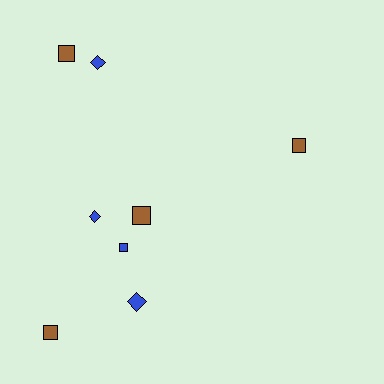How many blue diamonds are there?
There are 3 blue diamonds.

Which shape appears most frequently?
Square, with 5 objects.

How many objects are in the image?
There are 8 objects.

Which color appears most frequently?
Brown, with 4 objects.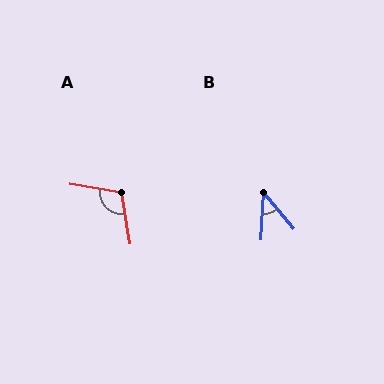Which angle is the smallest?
B, at approximately 43 degrees.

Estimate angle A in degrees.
Approximately 108 degrees.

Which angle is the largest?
A, at approximately 108 degrees.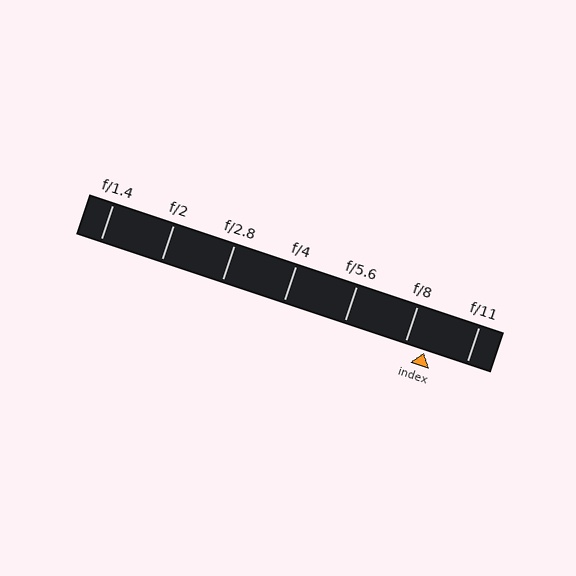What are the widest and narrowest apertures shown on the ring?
The widest aperture shown is f/1.4 and the narrowest is f/11.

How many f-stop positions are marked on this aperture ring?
There are 7 f-stop positions marked.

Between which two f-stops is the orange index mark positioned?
The index mark is between f/8 and f/11.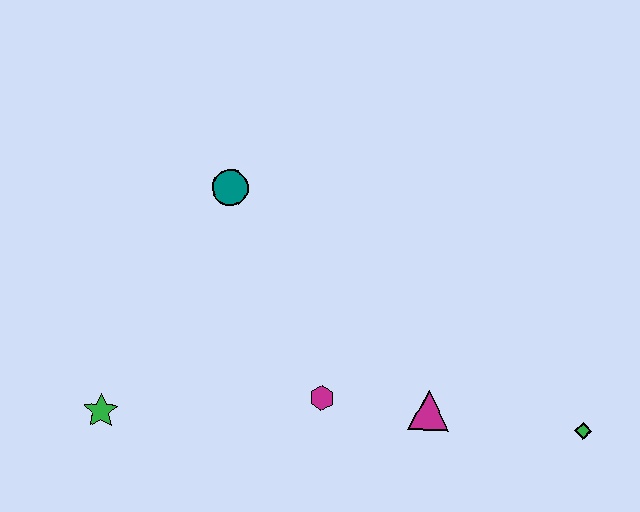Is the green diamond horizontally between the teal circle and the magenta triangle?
No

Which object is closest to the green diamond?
The magenta triangle is closest to the green diamond.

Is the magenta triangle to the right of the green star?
Yes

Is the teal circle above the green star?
Yes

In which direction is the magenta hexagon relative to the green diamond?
The magenta hexagon is to the left of the green diamond.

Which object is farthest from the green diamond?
The green star is farthest from the green diamond.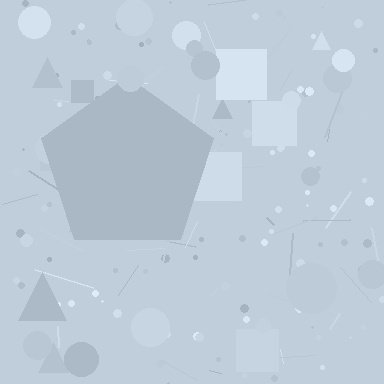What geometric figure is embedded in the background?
A pentagon is embedded in the background.